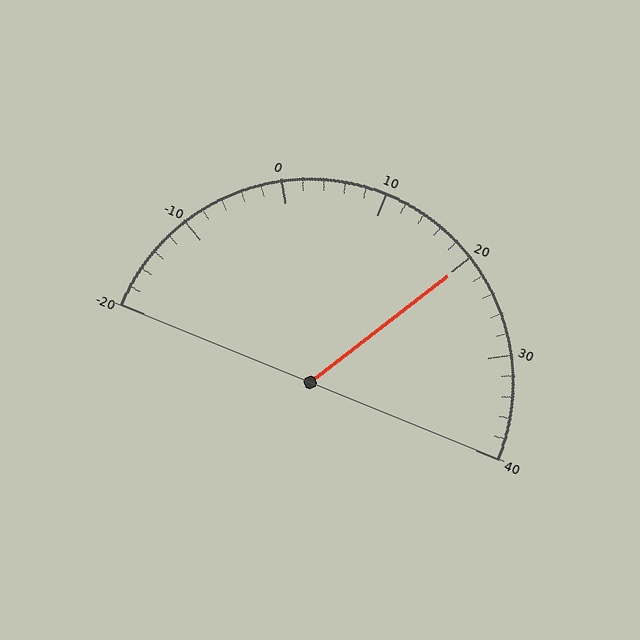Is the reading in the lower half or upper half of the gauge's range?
The reading is in the upper half of the range (-20 to 40).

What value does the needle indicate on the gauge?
The needle indicates approximately 20.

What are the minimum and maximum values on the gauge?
The gauge ranges from -20 to 40.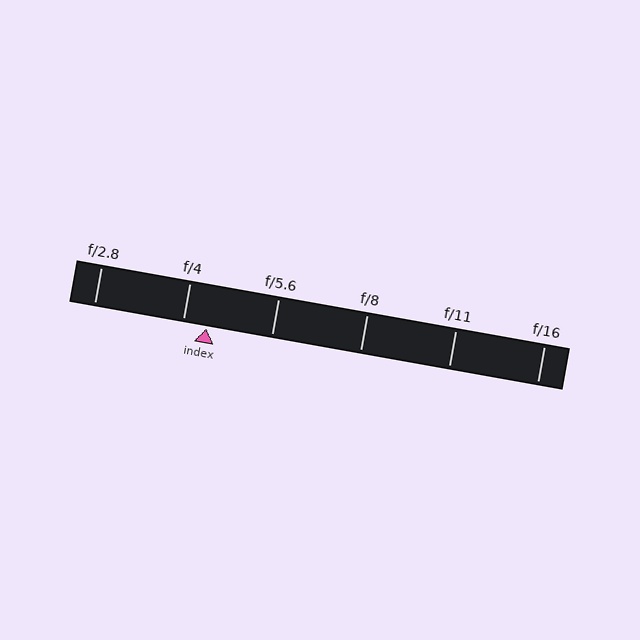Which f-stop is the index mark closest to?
The index mark is closest to f/4.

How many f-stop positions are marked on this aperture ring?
There are 6 f-stop positions marked.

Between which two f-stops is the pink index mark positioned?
The index mark is between f/4 and f/5.6.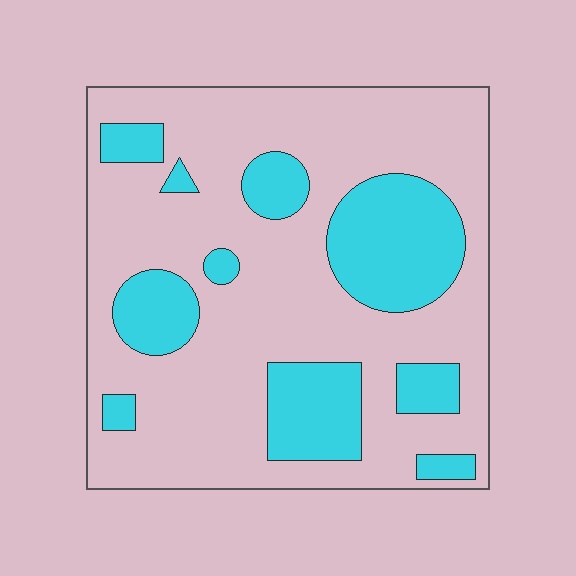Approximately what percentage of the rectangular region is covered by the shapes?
Approximately 30%.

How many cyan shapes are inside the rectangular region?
10.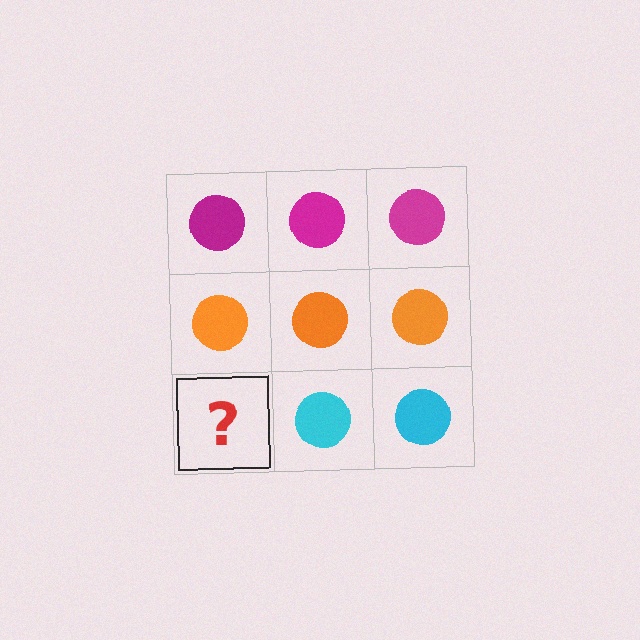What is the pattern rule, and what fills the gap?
The rule is that each row has a consistent color. The gap should be filled with a cyan circle.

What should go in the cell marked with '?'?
The missing cell should contain a cyan circle.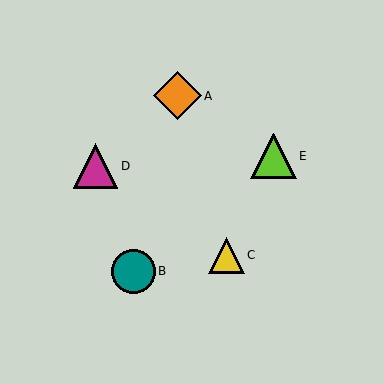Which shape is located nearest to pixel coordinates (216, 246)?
The yellow triangle (labeled C) at (226, 255) is nearest to that location.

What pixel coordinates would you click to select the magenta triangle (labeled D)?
Click at (95, 166) to select the magenta triangle D.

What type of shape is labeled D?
Shape D is a magenta triangle.